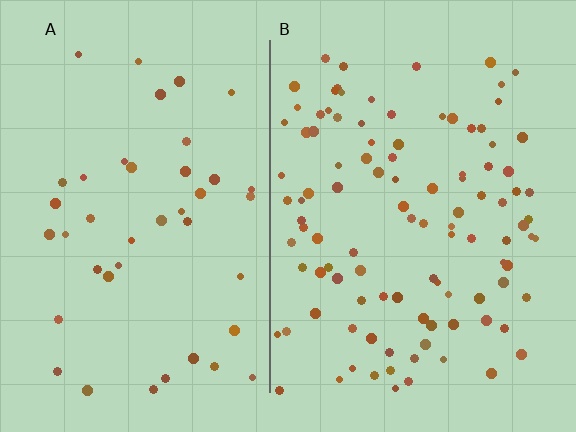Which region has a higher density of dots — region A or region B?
B (the right).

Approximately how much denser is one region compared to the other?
Approximately 2.5× — region B over region A.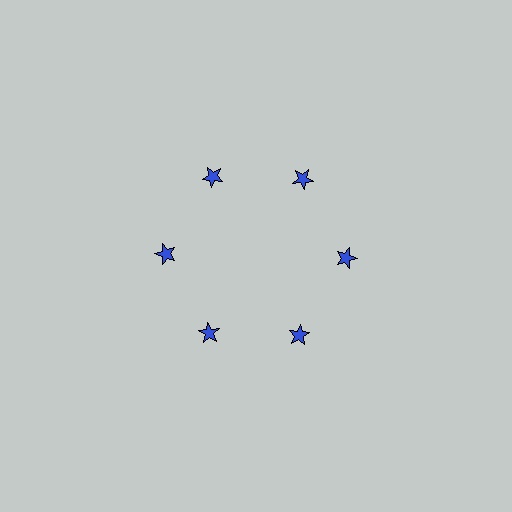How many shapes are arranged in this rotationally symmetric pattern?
There are 6 shapes, arranged in 6 groups of 1.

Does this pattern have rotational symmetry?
Yes, this pattern has 6-fold rotational symmetry. It looks the same after rotating 60 degrees around the center.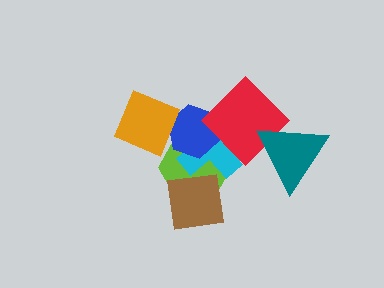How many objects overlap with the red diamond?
4 objects overlap with the red diamond.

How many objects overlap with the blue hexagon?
4 objects overlap with the blue hexagon.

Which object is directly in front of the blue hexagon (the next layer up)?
The red diamond is directly in front of the blue hexagon.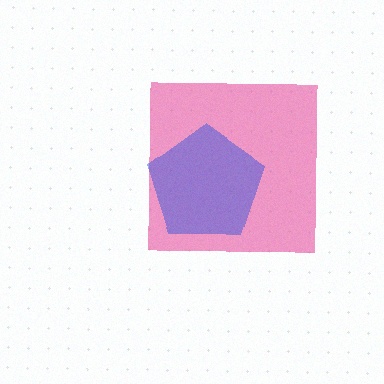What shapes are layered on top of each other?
The layered shapes are: a pink square, a blue pentagon.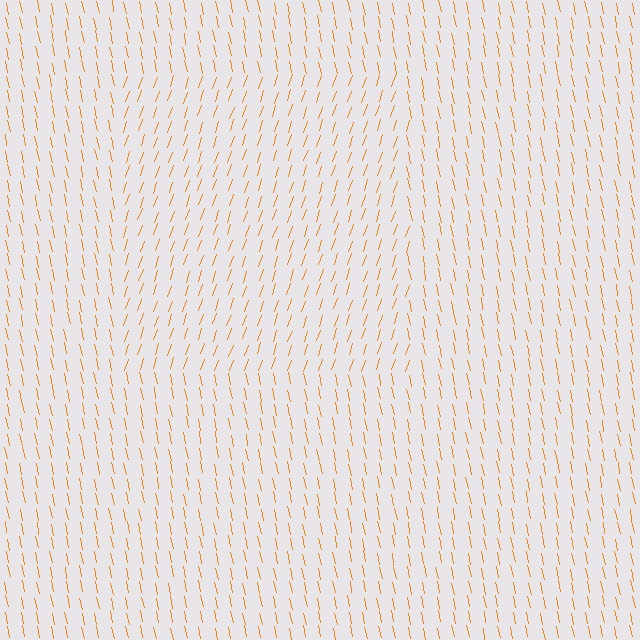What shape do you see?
I see a rectangle.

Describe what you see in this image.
The image is filled with small orange line segments. A rectangle region in the image has lines oriented differently from the surrounding lines, creating a visible texture boundary.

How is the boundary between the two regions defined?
The boundary is defined purely by a change in line orientation (approximately 31 degrees difference). All lines are the same color and thickness.